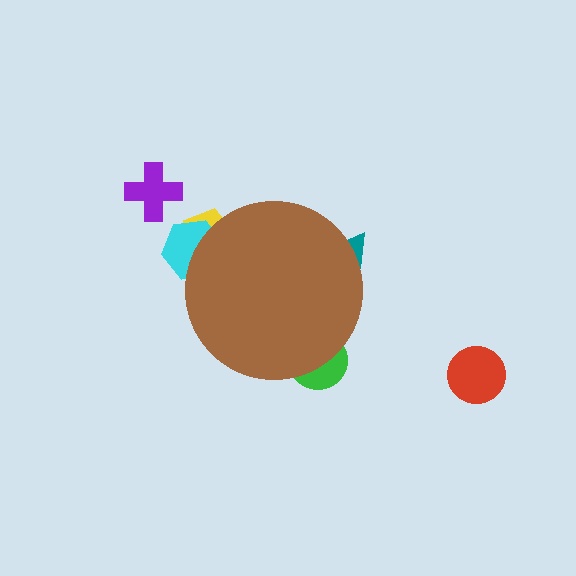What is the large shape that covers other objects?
A brown circle.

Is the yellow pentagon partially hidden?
Yes, the yellow pentagon is partially hidden behind the brown circle.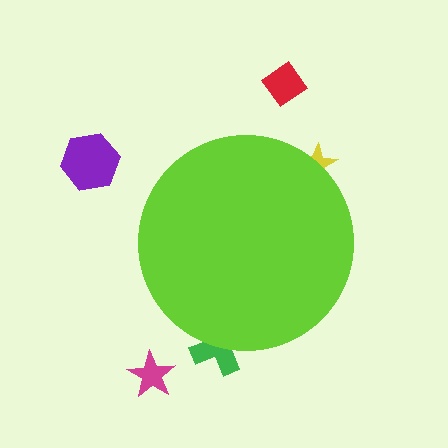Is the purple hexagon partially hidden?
No, the purple hexagon is fully visible.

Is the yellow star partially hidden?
Yes, the yellow star is partially hidden behind the lime circle.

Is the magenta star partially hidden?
No, the magenta star is fully visible.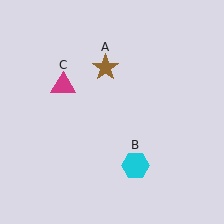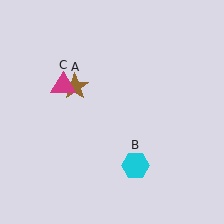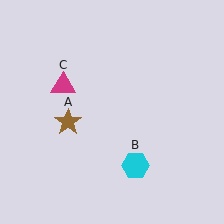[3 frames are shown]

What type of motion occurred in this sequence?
The brown star (object A) rotated counterclockwise around the center of the scene.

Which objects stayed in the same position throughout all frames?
Cyan hexagon (object B) and magenta triangle (object C) remained stationary.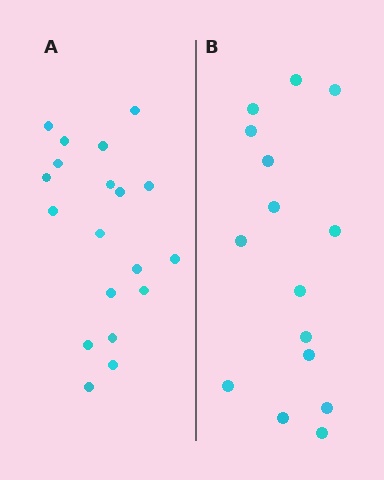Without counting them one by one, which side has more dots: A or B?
Region A (the left region) has more dots.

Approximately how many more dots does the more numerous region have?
Region A has about 4 more dots than region B.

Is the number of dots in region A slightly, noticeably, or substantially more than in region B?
Region A has noticeably more, but not dramatically so. The ratio is roughly 1.3 to 1.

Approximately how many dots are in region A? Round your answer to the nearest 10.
About 20 dots. (The exact count is 19, which rounds to 20.)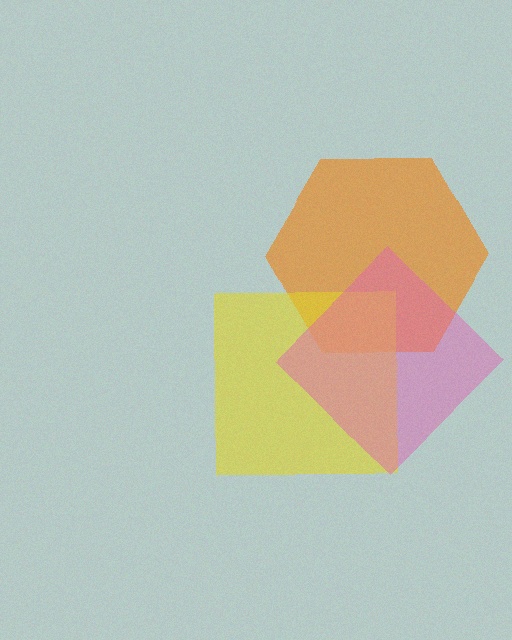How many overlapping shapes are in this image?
There are 3 overlapping shapes in the image.